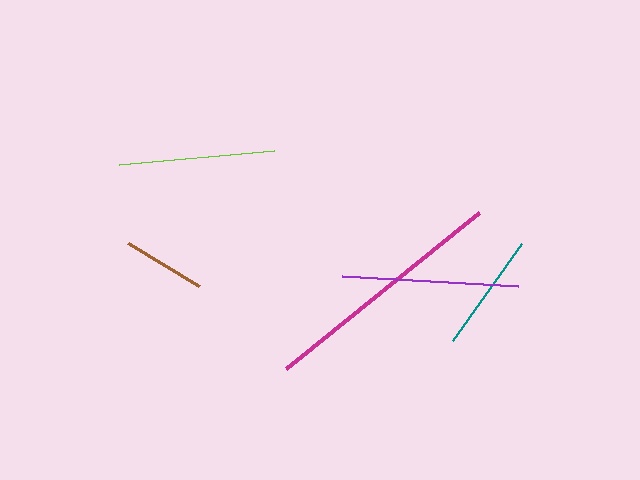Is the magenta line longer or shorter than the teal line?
The magenta line is longer than the teal line.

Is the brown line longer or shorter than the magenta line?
The magenta line is longer than the brown line.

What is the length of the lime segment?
The lime segment is approximately 156 pixels long.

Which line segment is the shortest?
The brown line is the shortest at approximately 82 pixels.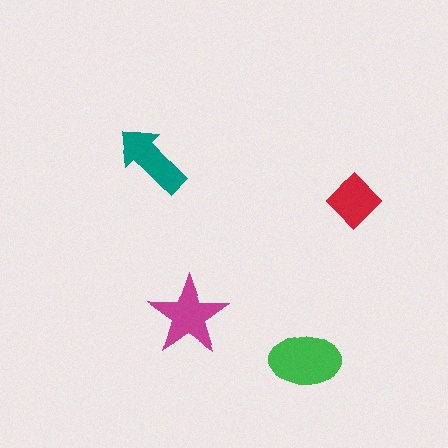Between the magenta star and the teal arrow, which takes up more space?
The magenta star.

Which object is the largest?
The green ellipse.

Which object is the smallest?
The red diamond.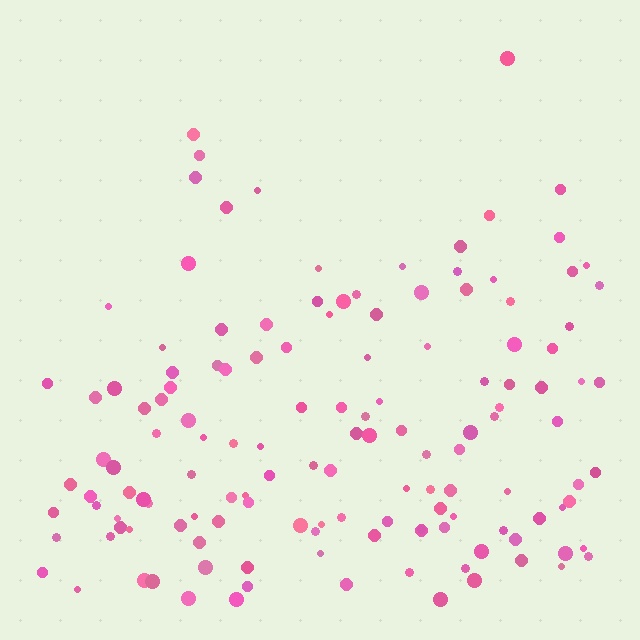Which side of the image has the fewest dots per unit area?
The top.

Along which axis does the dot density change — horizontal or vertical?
Vertical.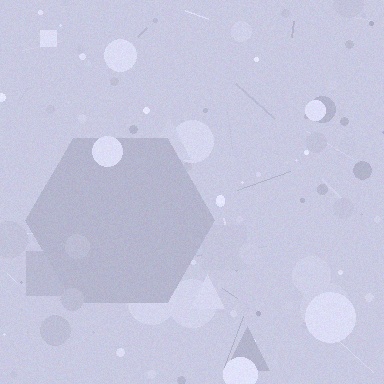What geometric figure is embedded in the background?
A hexagon is embedded in the background.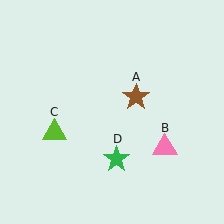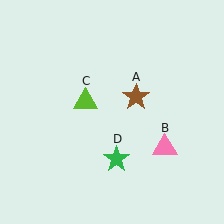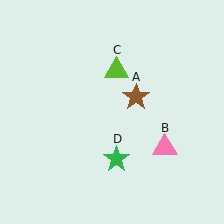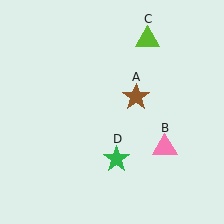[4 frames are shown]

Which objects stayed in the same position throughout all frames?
Brown star (object A) and pink triangle (object B) and green star (object D) remained stationary.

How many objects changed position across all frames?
1 object changed position: lime triangle (object C).